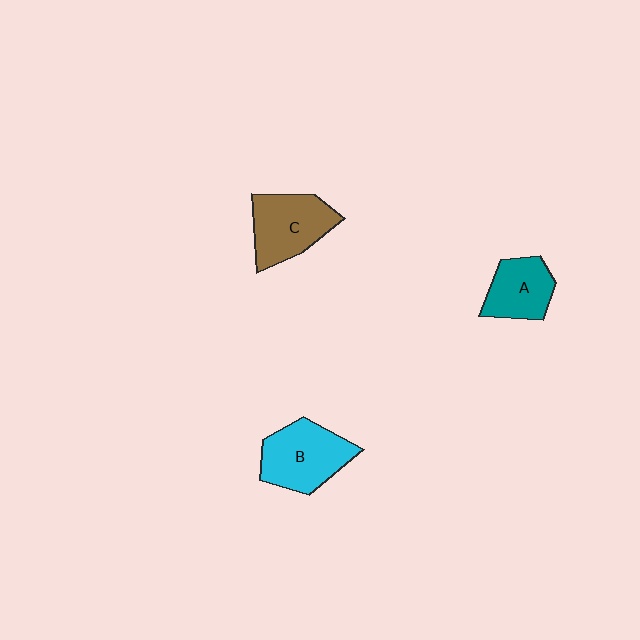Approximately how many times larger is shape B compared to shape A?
Approximately 1.4 times.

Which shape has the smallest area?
Shape A (teal).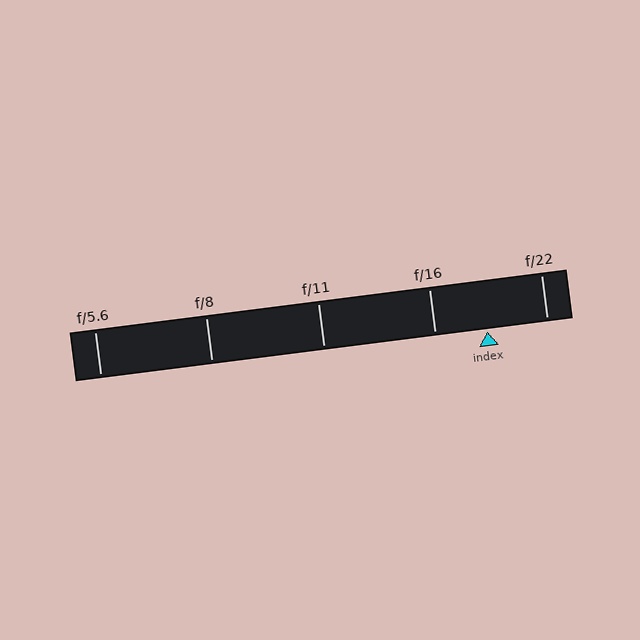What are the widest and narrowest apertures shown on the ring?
The widest aperture shown is f/5.6 and the narrowest is f/22.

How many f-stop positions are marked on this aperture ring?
There are 5 f-stop positions marked.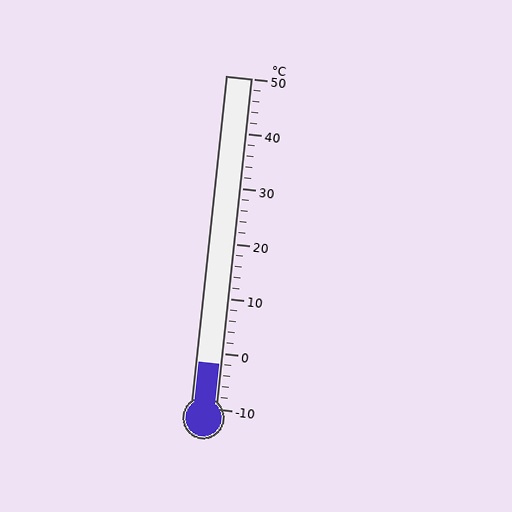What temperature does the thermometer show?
The thermometer shows approximately -2°C.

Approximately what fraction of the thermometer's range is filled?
The thermometer is filled to approximately 15% of its range.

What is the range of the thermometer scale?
The thermometer scale ranges from -10°C to 50°C.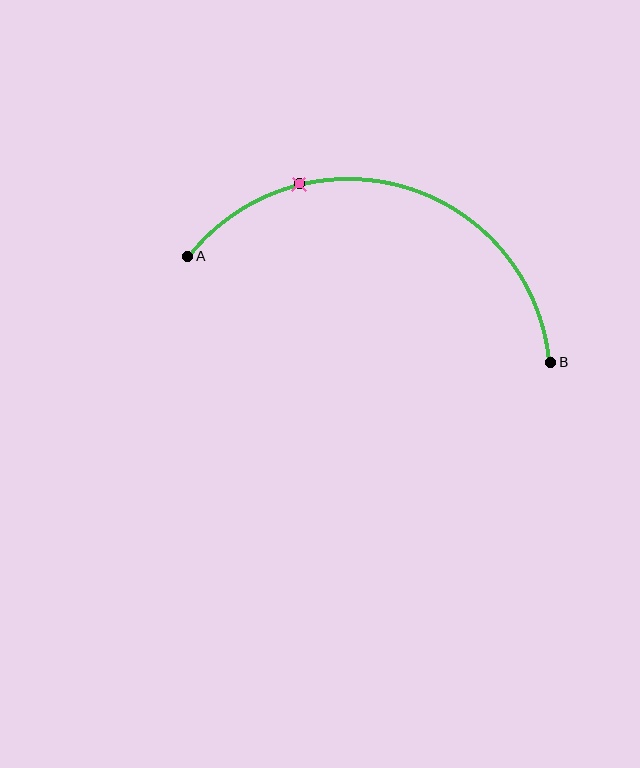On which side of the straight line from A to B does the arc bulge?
The arc bulges above the straight line connecting A and B.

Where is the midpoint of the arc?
The arc midpoint is the point on the curve farthest from the straight line joining A and B. It sits above that line.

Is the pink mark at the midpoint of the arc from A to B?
No. The pink mark lies on the arc but is closer to endpoint A. The arc midpoint would be at the point on the curve equidistant along the arc from both A and B.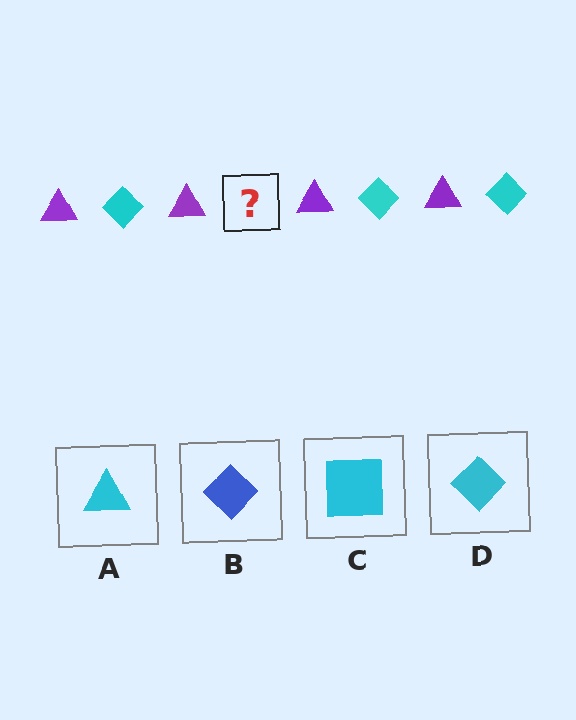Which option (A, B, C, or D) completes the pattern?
D.